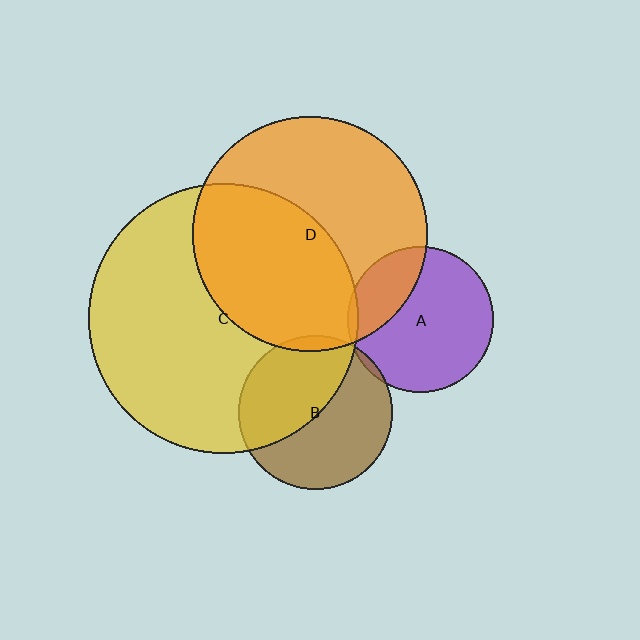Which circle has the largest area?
Circle C (yellow).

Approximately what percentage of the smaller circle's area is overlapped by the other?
Approximately 25%.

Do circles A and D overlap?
Yes.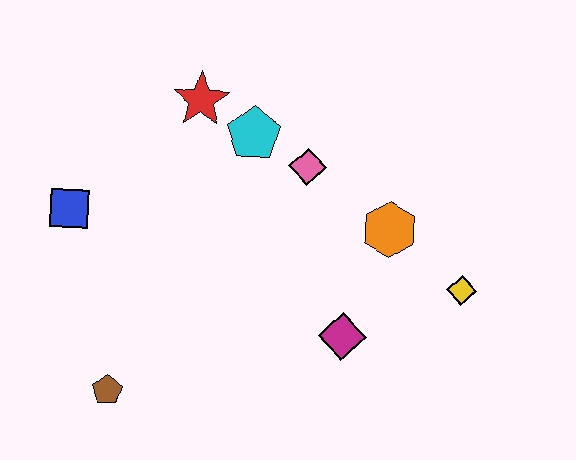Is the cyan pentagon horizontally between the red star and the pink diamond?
Yes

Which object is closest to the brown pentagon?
The blue square is closest to the brown pentagon.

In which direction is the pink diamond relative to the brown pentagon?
The pink diamond is above the brown pentagon.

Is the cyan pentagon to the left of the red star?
No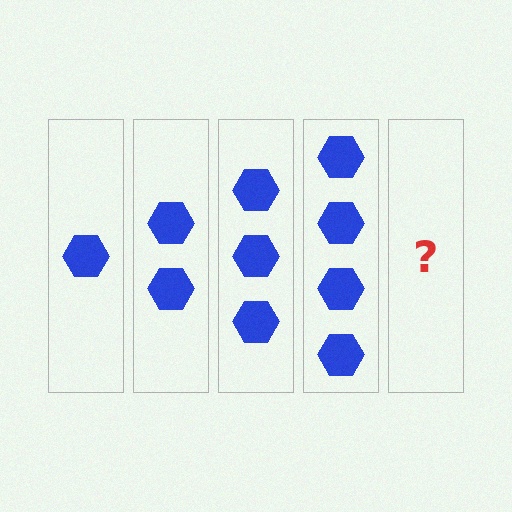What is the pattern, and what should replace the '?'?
The pattern is that each step adds one more hexagon. The '?' should be 5 hexagons.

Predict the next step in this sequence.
The next step is 5 hexagons.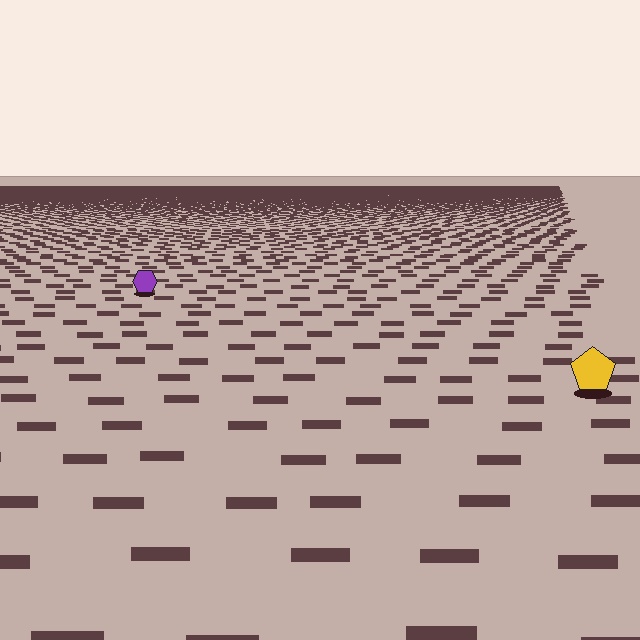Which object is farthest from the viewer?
The purple hexagon is farthest from the viewer. It appears smaller and the ground texture around it is denser.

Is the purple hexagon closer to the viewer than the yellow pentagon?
No. The yellow pentagon is closer — you can tell from the texture gradient: the ground texture is coarser near it.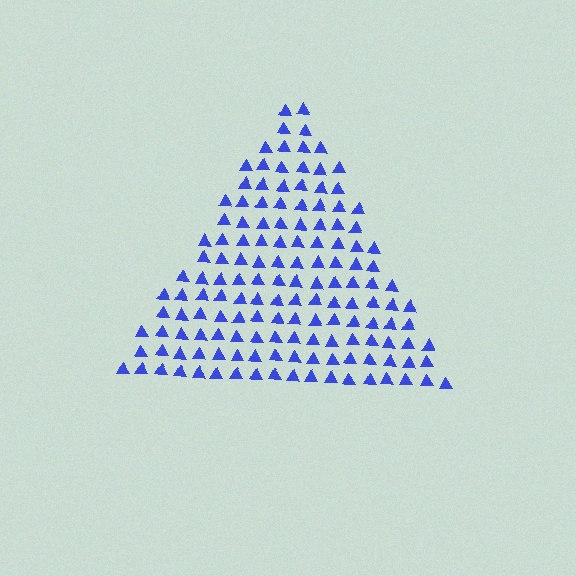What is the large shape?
The large shape is a triangle.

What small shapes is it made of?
It is made of small triangles.